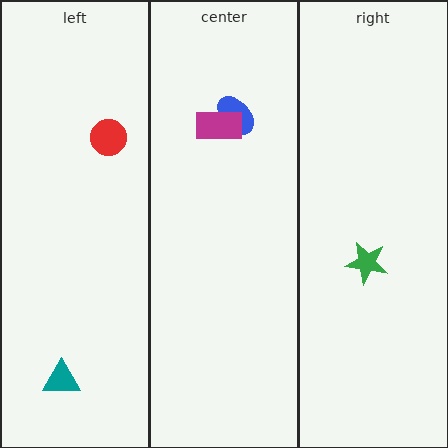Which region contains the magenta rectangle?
The center region.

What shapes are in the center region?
The blue ellipse, the magenta rectangle.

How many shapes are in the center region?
2.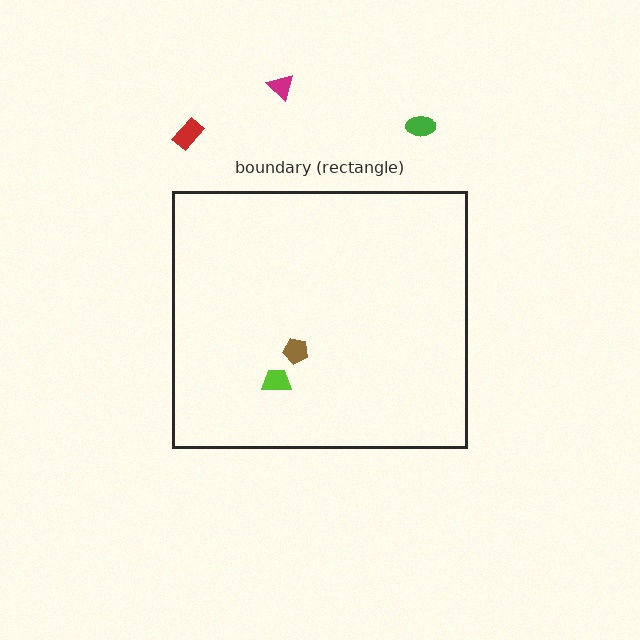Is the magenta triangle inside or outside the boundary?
Outside.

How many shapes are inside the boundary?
2 inside, 3 outside.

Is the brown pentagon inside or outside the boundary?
Inside.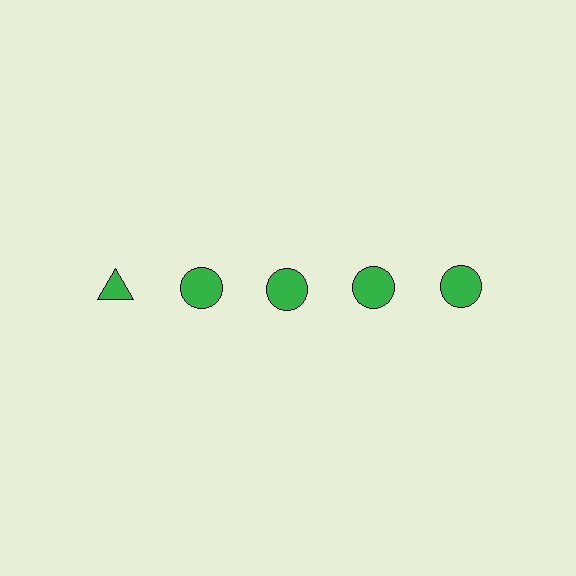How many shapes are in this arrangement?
There are 5 shapes arranged in a grid pattern.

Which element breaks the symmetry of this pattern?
The green triangle in the top row, leftmost column breaks the symmetry. All other shapes are green circles.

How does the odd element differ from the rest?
It has a different shape: triangle instead of circle.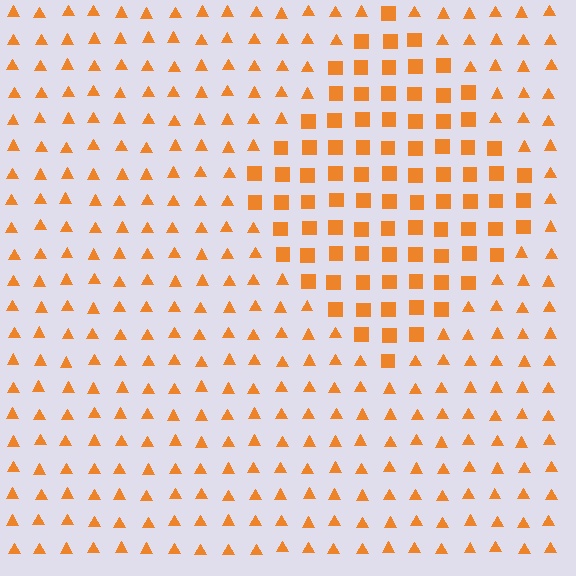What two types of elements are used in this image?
The image uses squares inside the diamond region and triangles outside it.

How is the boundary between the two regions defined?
The boundary is defined by a change in element shape: squares inside vs. triangles outside. All elements share the same color and spacing.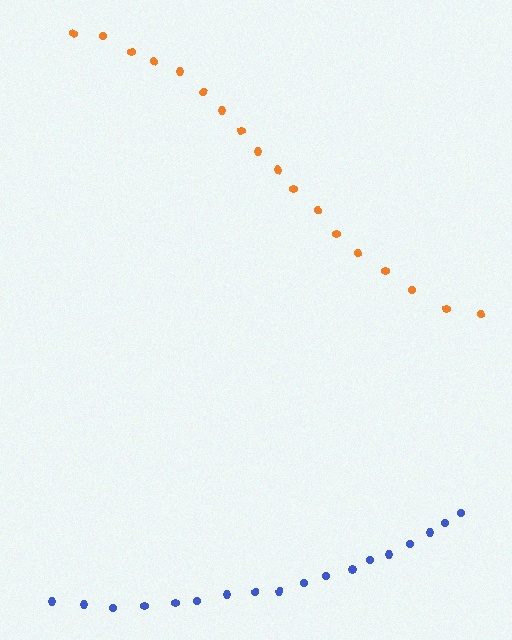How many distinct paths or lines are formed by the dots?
There are 2 distinct paths.